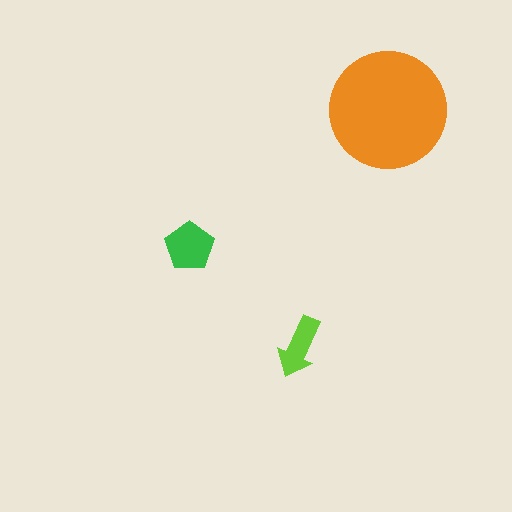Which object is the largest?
The orange circle.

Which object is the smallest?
The lime arrow.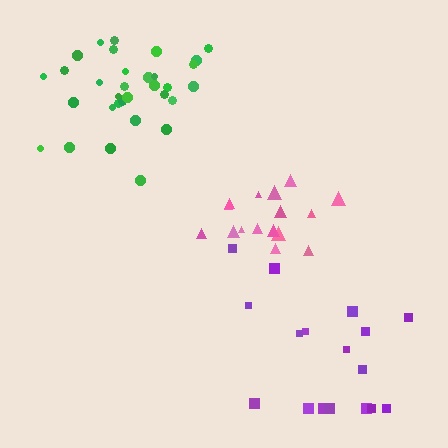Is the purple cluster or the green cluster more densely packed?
Green.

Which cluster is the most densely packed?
Green.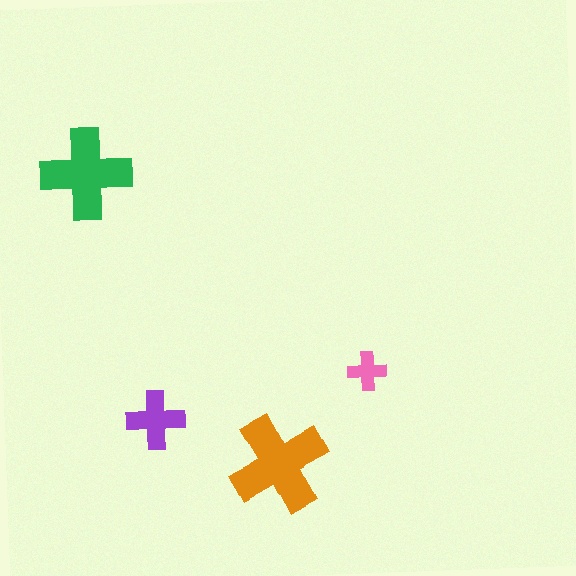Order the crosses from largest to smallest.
the orange one, the green one, the purple one, the pink one.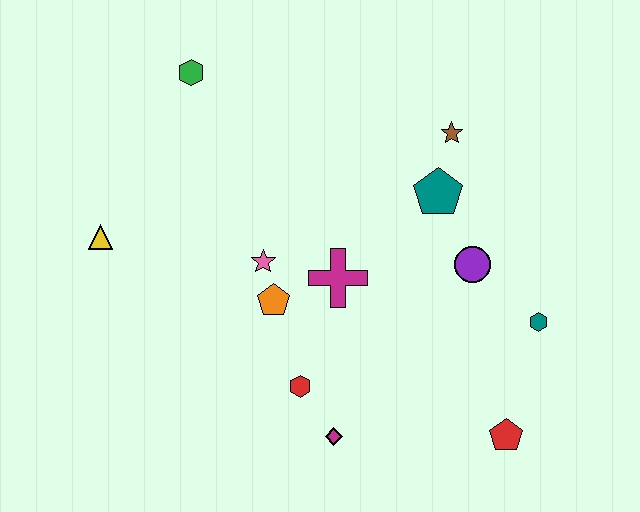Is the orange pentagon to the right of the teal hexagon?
No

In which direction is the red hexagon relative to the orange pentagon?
The red hexagon is below the orange pentagon.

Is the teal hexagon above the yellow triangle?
No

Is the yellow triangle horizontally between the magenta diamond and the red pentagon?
No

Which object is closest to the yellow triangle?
The pink star is closest to the yellow triangle.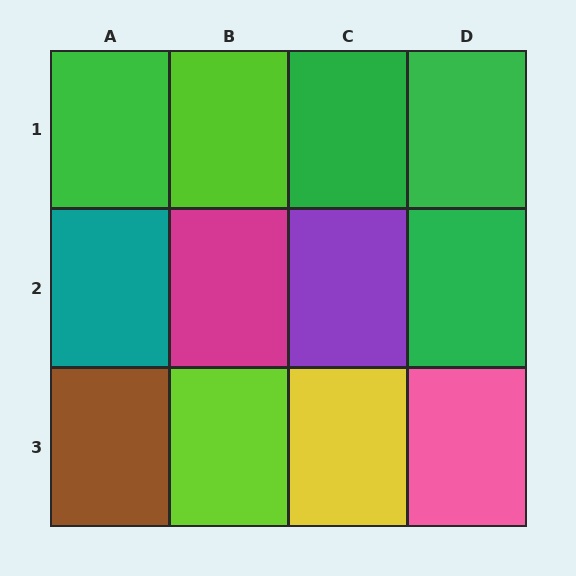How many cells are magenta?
1 cell is magenta.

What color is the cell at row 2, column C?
Purple.